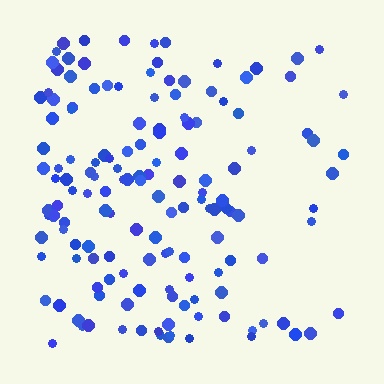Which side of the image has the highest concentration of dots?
The left.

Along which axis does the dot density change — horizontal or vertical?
Horizontal.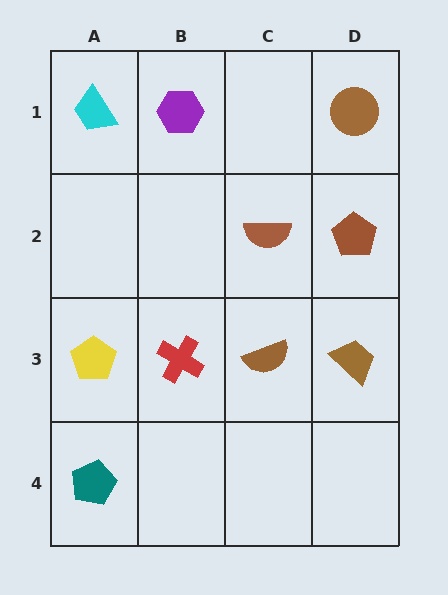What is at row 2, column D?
A brown pentagon.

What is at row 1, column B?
A purple hexagon.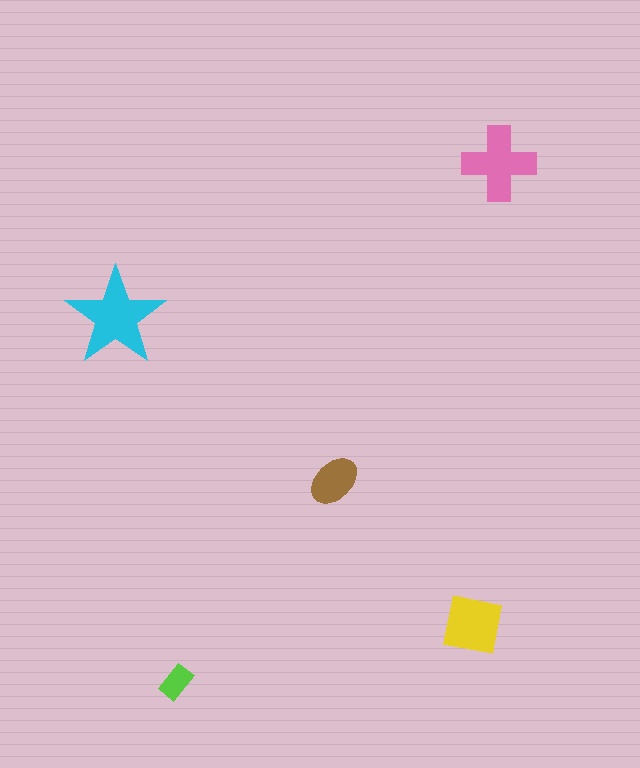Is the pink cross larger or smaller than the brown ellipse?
Larger.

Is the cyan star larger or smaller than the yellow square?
Larger.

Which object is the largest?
The cyan star.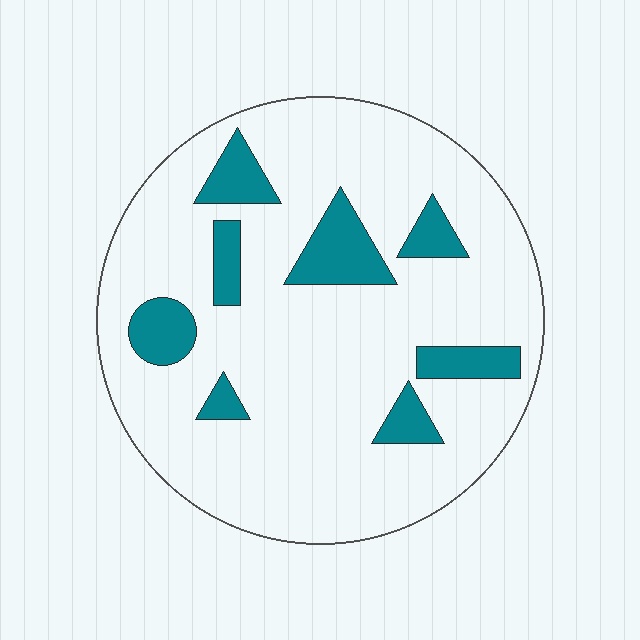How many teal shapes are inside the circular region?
8.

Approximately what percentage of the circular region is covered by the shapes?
Approximately 15%.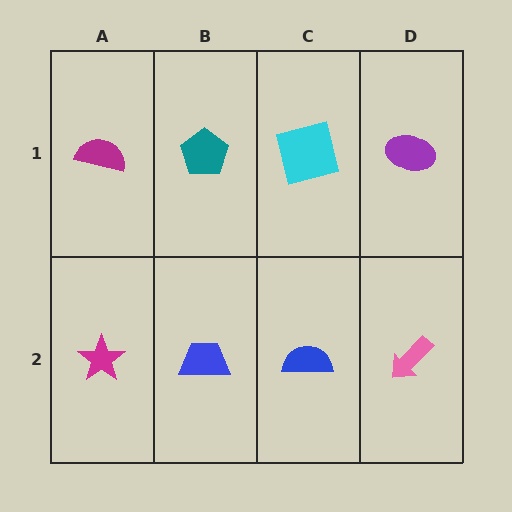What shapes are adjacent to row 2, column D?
A purple ellipse (row 1, column D), a blue semicircle (row 2, column C).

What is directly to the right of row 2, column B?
A blue semicircle.